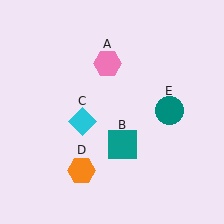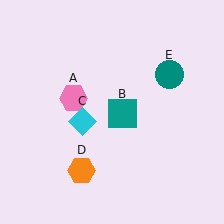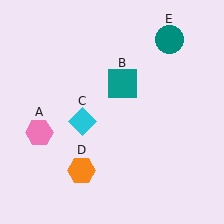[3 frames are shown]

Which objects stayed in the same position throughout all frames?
Cyan diamond (object C) and orange hexagon (object D) remained stationary.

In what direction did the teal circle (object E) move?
The teal circle (object E) moved up.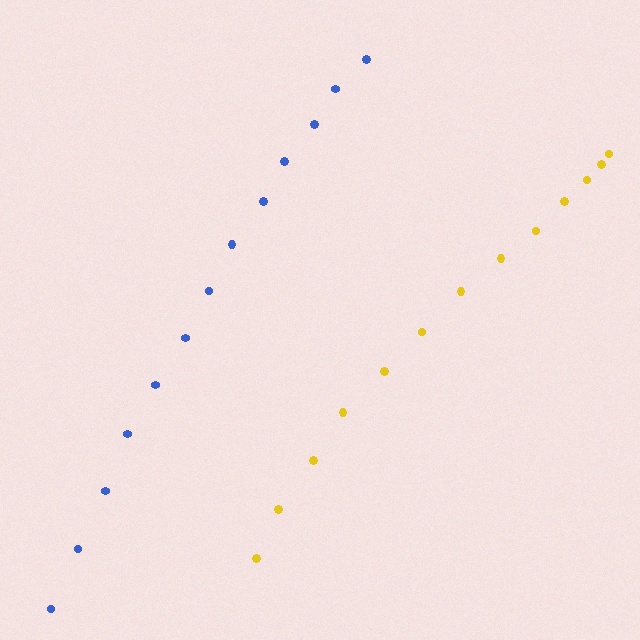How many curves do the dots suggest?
There are 2 distinct paths.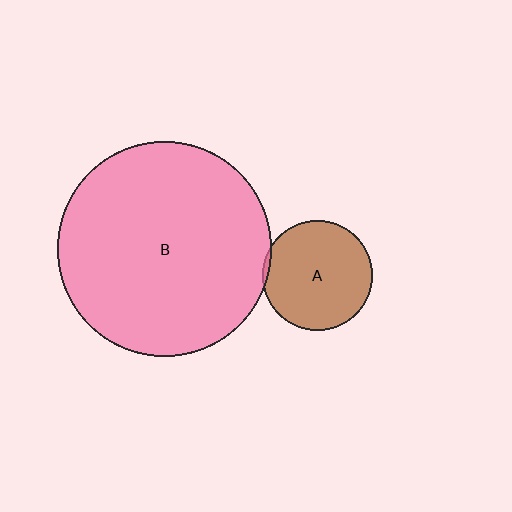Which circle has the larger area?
Circle B (pink).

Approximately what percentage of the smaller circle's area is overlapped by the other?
Approximately 5%.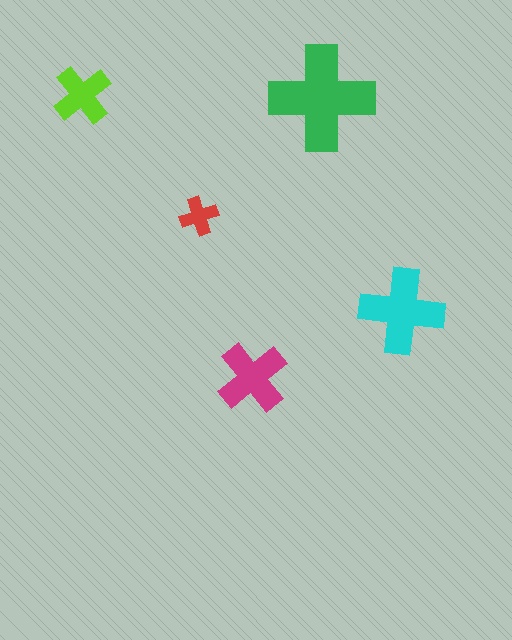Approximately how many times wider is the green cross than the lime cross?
About 2 times wider.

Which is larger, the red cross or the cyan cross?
The cyan one.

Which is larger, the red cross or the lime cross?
The lime one.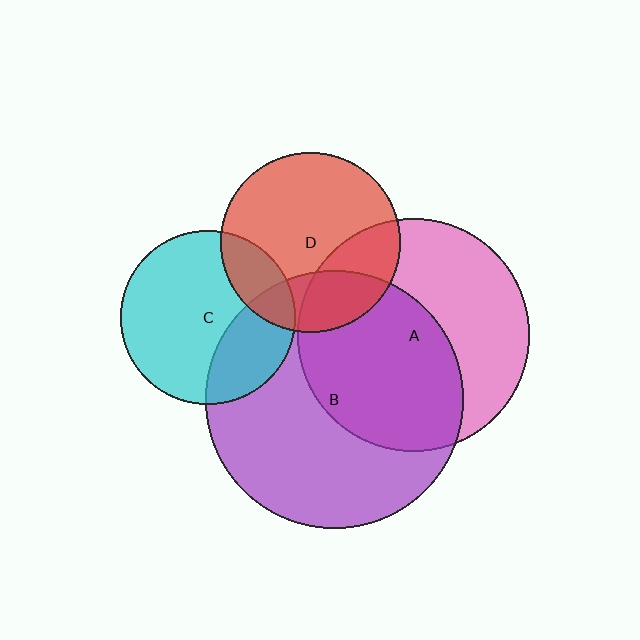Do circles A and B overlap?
Yes.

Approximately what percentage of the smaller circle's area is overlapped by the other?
Approximately 55%.